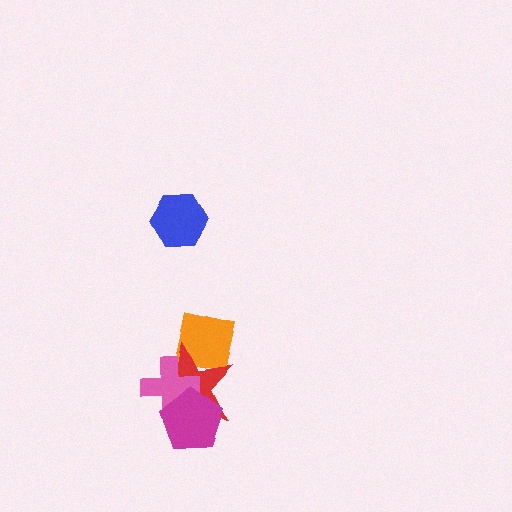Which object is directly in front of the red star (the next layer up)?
The pink cross is directly in front of the red star.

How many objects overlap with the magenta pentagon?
2 objects overlap with the magenta pentagon.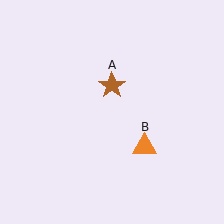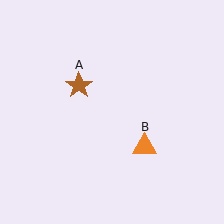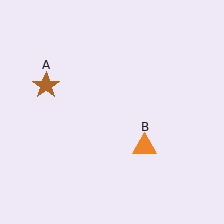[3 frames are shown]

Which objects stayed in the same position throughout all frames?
Orange triangle (object B) remained stationary.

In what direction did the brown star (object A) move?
The brown star (object A) moved left.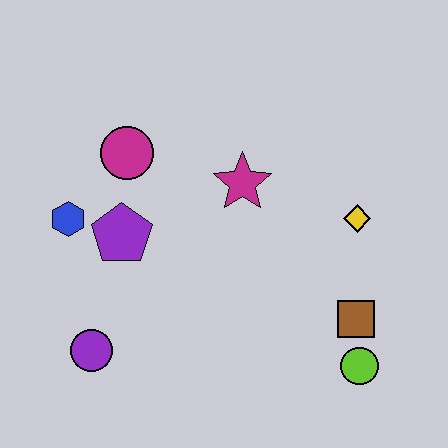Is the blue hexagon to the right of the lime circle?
No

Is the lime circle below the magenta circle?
Yes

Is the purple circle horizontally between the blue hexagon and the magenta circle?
Yes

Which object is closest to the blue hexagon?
The purple pentagon is closest to the blue hexagon.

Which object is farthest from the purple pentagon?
The lime circle is farthest from the purple pentagon.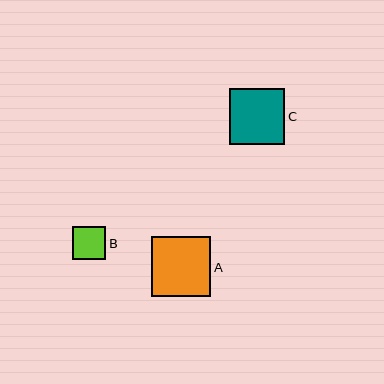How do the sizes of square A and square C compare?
Square A and square C are approximately the same size.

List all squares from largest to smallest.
From largest to smallest: A, C, B.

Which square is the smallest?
Square B is the smallest with a size of approximately 33 pixels.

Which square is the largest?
Square A is the largest with a size of approximately 59 pixels.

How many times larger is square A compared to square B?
Square A is approximately 1.8 times the size of square B.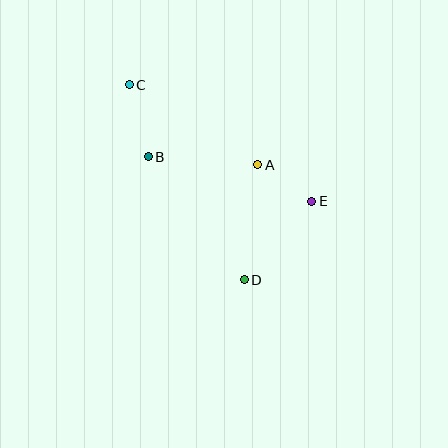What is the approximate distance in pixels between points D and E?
The distance between D and E is approximately 104 pixels.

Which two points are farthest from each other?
Points C and D are farthest from each other.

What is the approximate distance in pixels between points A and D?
The distance between A and D is approximately 116 pixels.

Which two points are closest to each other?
Points A and E are closest to each other.